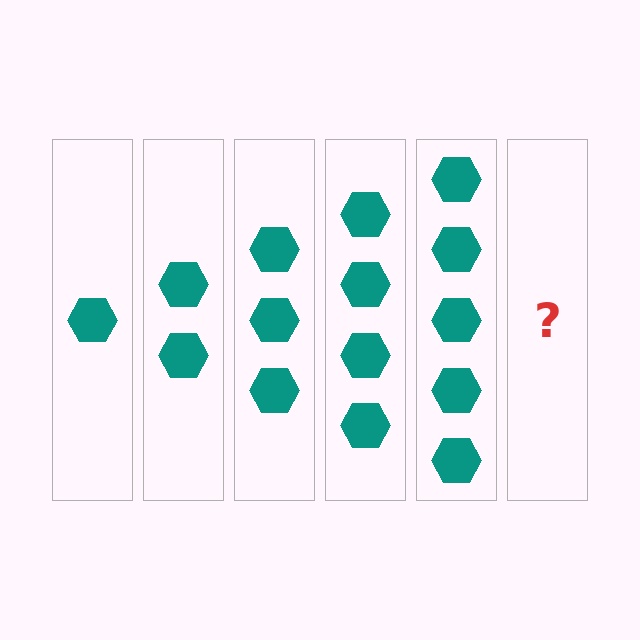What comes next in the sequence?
The next element should be 6 hexagons.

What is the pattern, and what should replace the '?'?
The pattern is that each step adds one more hexagon. The '?' should be 6 hexagons.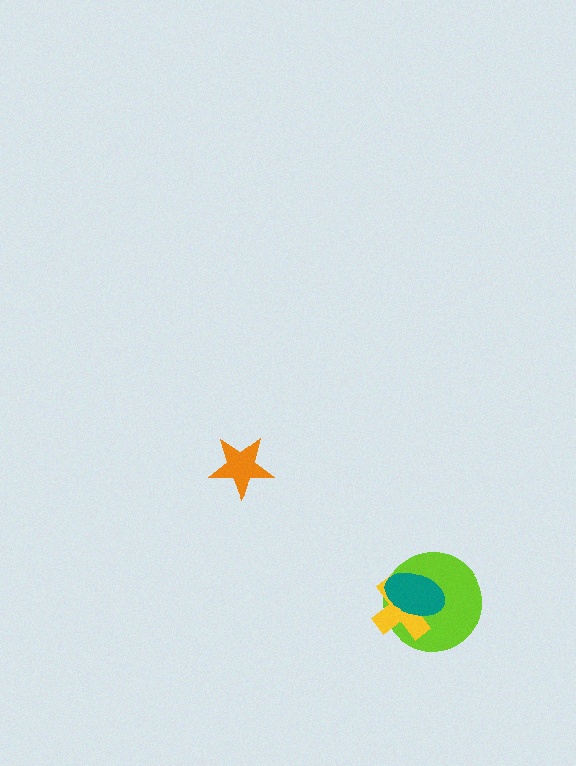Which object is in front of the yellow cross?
The teal ellipse is in front of the yellow cross.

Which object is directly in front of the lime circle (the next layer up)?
The yellow cross is directly in front of the lime circle.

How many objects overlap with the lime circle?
2 objects overlap with the lime circle.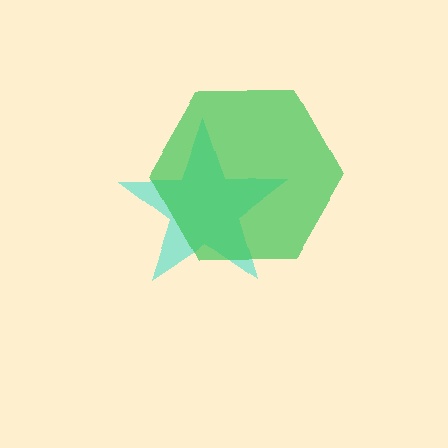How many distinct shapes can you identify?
There are 2 distinct shapes: a cyan star, a green hexagon.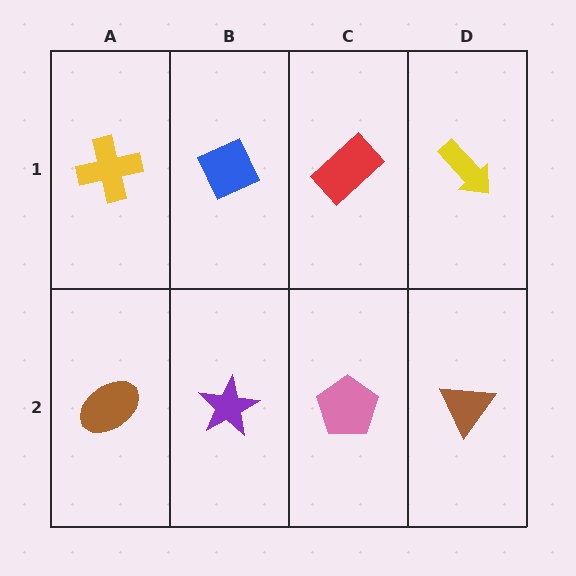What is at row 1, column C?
A red rectangle.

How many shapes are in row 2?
4 shapes.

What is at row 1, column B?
A blue diamond.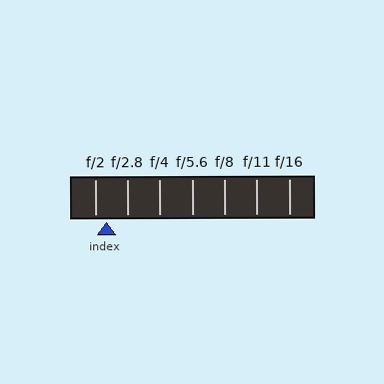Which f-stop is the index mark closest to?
The index mark is closest to f/2.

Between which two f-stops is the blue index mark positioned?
The index mark is between f/2 and f/2.8.